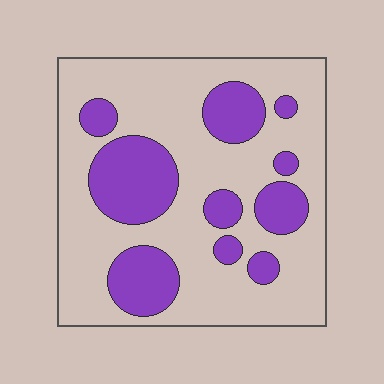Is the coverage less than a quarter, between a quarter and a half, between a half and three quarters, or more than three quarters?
Between a quarter and a half.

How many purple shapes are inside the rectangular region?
10.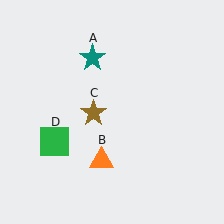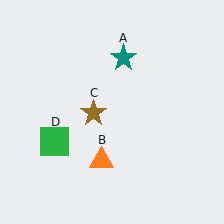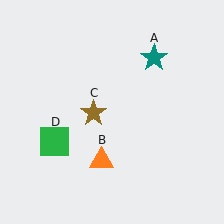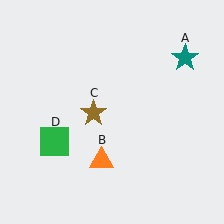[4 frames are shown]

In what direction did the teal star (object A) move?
The teal star (object A) moved right.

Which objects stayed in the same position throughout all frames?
Orange triangle (object B) and brown star (object C) and green square (object D) remained stationary.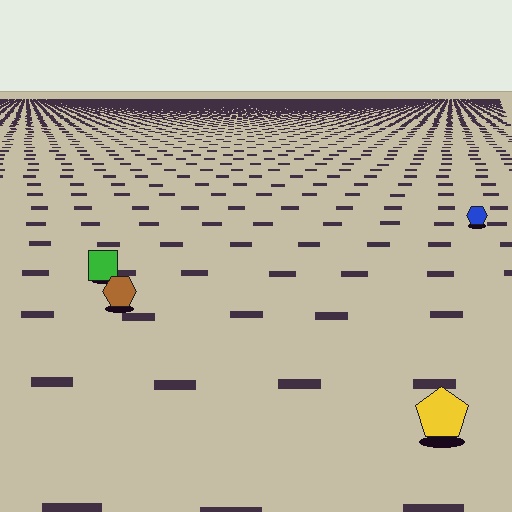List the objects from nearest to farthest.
From nearest to farthest: the yellow pentagon, the brown hexagon, the green square, the blue hexagon.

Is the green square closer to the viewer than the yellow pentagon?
No. The yellow pentagon is closer — you can tell from the texture gradient: the ground texture is coarser near it.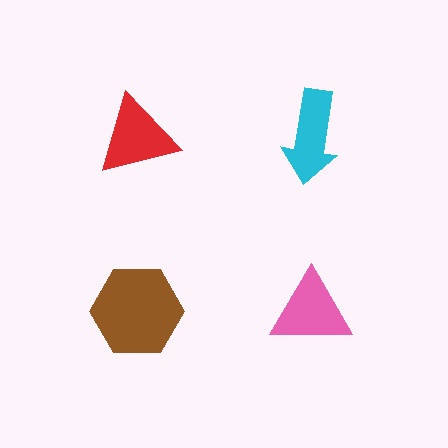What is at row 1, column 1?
A red triangle.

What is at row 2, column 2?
A pink triangle.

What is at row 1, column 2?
A cyan arrow.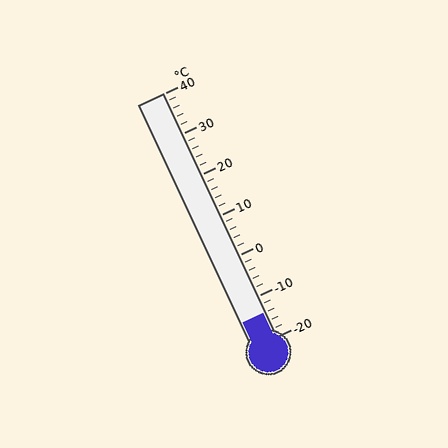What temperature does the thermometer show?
The thermometer shows approximately -14°C.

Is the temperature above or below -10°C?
The temperature is below -10°C.